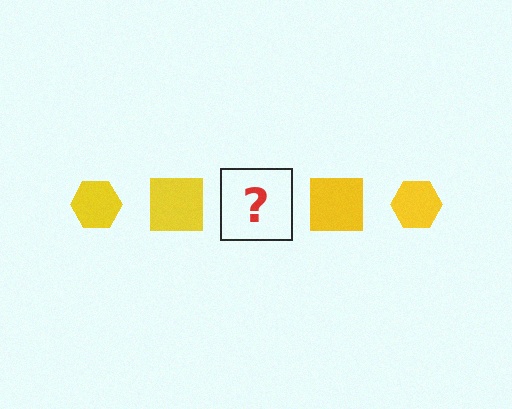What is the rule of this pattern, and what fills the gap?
The rule is that the pattern cycles through hexagon, square shapes in yellow. The gap should be filled with a yellow hexagon.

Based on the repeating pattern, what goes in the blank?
The blank should be a yellow hexagon.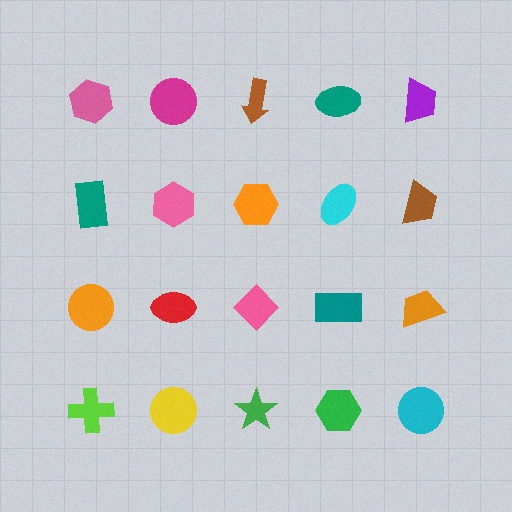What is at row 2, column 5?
A brown trapezoid.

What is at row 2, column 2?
A pink hexagon.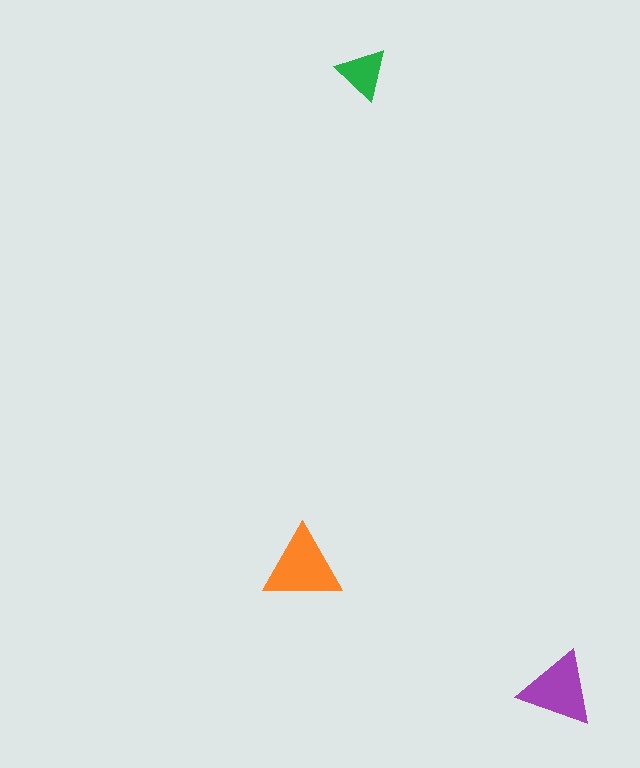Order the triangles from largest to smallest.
the orange one, the purple one, the green one.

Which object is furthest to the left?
The orange triangle is leftmost.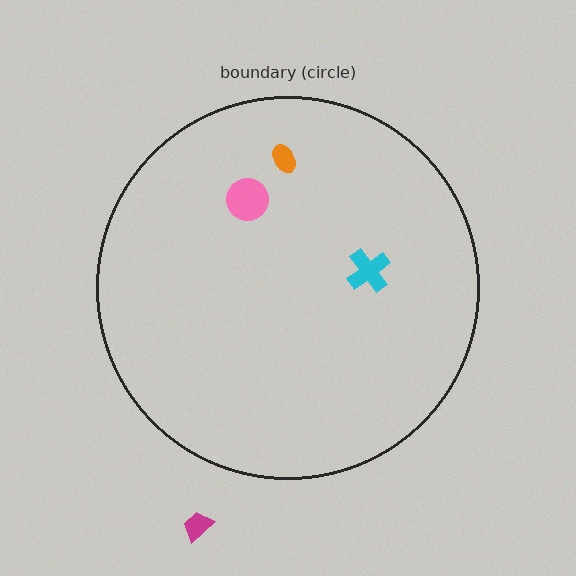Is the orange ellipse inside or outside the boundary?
Inside.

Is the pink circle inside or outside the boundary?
Inside.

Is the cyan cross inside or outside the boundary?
Inside.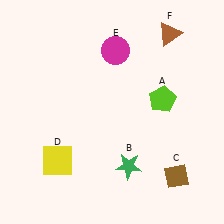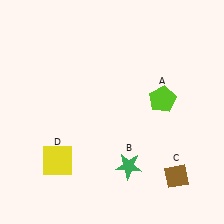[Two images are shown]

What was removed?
The brown triangle (F), the magenta circle (E) were removed in Image 2.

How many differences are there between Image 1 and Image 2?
There are 2 differences between the two images.